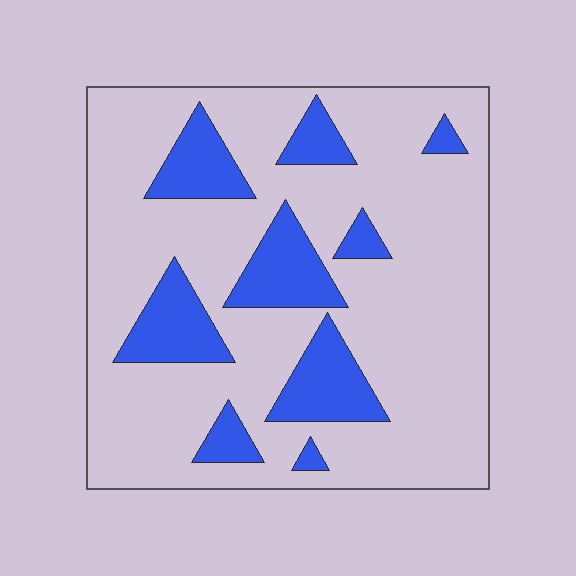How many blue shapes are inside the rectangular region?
9.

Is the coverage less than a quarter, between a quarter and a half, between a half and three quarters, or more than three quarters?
Less than a quarter.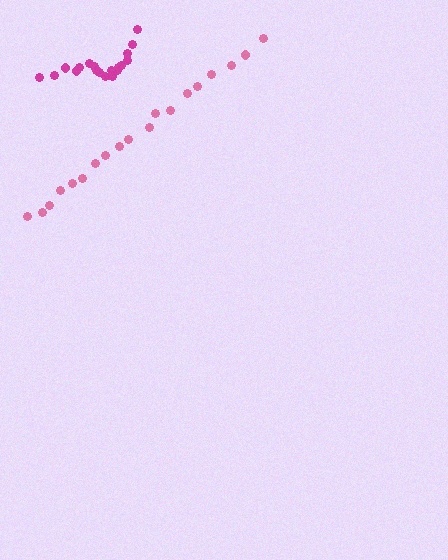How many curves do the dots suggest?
There are 2 distinct paths.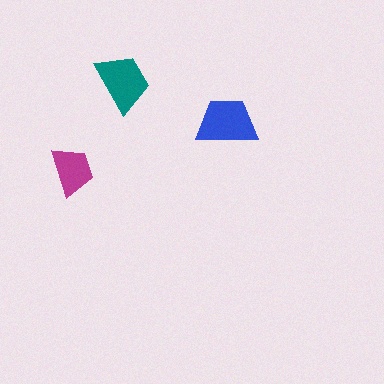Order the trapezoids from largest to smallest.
the blue one, the teal one, the magenta one.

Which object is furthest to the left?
The magenta trapezoid is leftmost.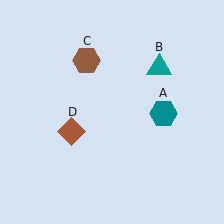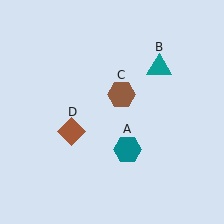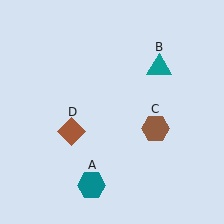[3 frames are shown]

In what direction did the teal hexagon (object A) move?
The teal hexagon (object A) moved down and to the left.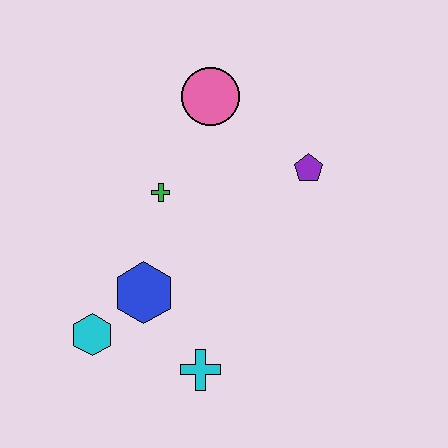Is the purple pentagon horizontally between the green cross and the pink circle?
No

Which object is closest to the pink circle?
The green cross is closest to the pink circle.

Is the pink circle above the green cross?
Yes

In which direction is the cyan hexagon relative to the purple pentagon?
The cyan hexagon is to the left of the purple pentagon.